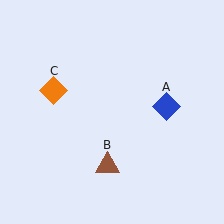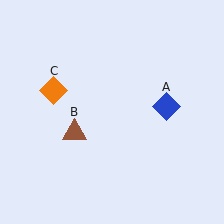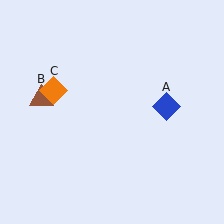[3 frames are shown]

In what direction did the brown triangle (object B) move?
The brown triangle (object B) moved up and to the left.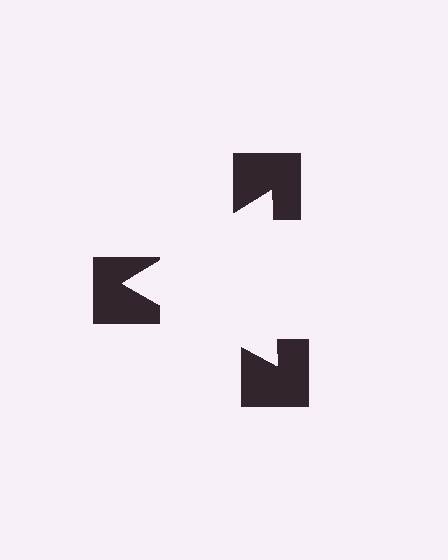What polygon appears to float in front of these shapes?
An illusory triangle — its edges are inferred from the aligned wedge cuts in the notched squares, not physically drawn.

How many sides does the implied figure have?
3 sides.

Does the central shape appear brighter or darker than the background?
It typically appears slightly brighter than the background, even though no actual brightness change is drawn.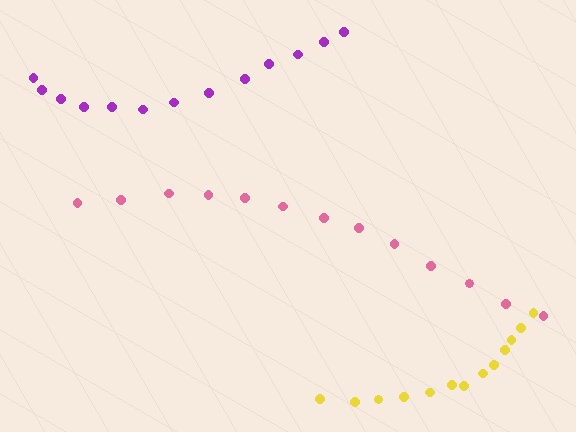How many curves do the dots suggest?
There are 3 distinct paths.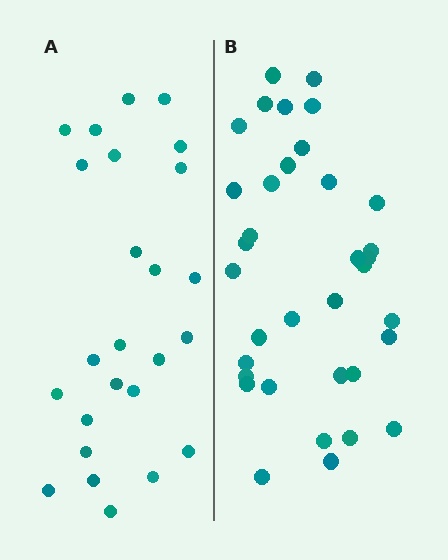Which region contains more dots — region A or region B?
Region B (the right region) has more dots.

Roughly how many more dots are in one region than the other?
Region B has roughly 10 or so more dots than region A.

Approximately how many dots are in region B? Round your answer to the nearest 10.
About 40 dots. (The exact count is 35, which rounds to 40.)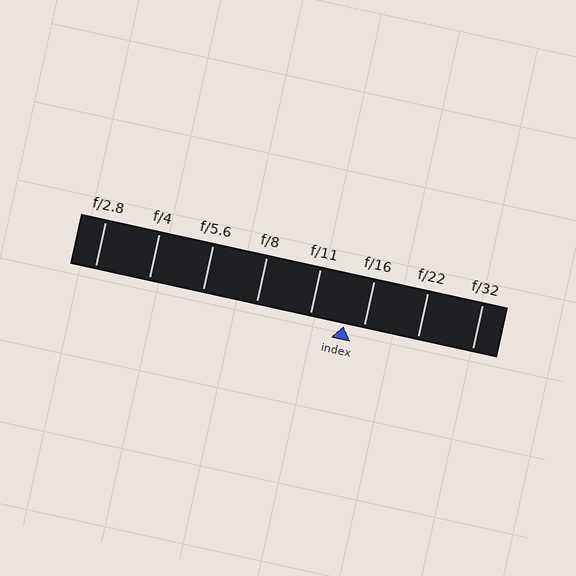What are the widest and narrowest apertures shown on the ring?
The widest aperture shown is f/2.8 and the narrowest is f/32.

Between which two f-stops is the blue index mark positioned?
The index mark is between f/11 and f/16.